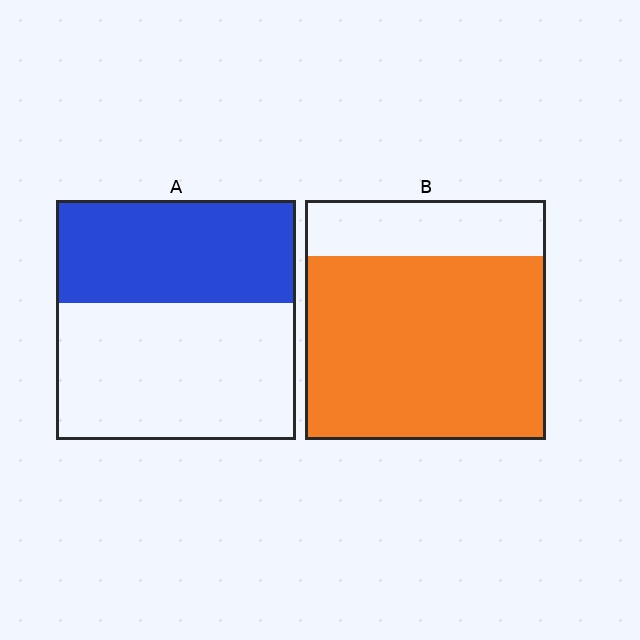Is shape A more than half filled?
No.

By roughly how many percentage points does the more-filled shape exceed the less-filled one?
By roughly 35 percentage points (B over A).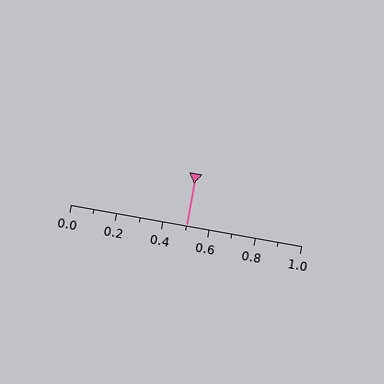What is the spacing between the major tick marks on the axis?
The major ticks are spaced 0.2 apart.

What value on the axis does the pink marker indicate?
The marker indicates approximately 0.5.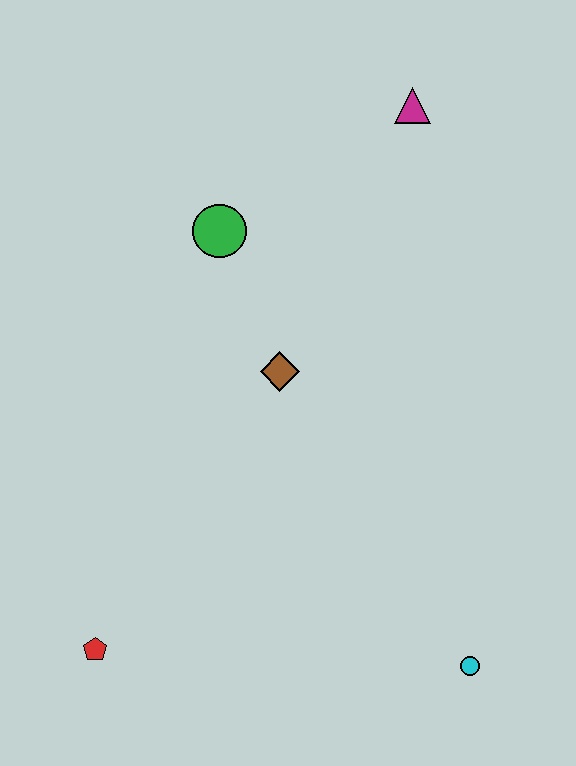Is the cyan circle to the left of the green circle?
No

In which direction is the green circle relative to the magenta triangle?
The green circle is to the left of the magenta triangle.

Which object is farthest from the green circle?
The cyan circle is farthest from the green circle.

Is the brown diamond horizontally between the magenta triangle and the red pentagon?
Yes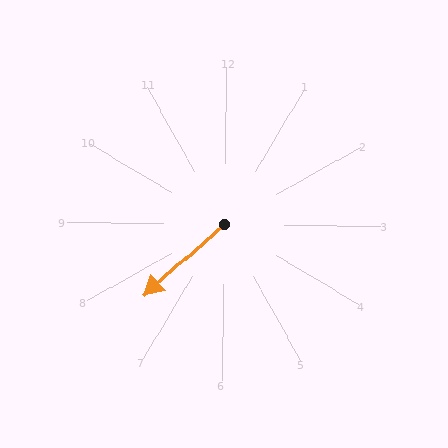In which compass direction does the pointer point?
Southwest.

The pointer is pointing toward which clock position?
Roughly 8 o'clock.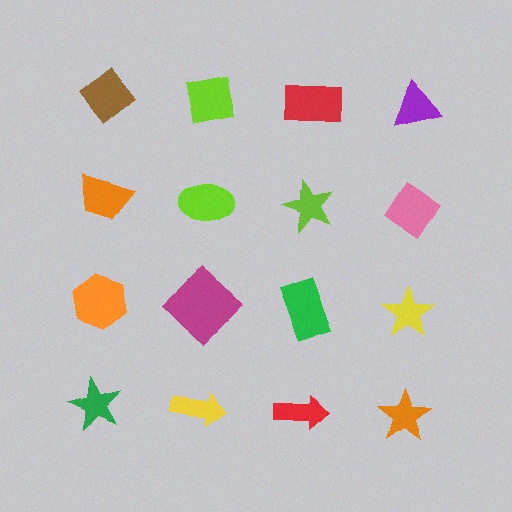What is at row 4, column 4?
An orange star.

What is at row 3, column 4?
A yellow star.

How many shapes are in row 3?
4 shapes.